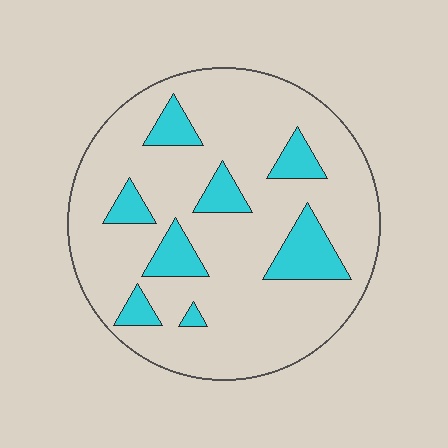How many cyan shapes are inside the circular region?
8.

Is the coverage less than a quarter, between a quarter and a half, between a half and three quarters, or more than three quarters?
Less than a quarter.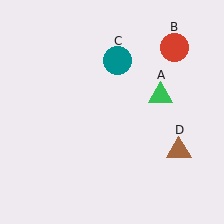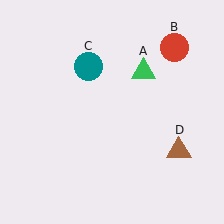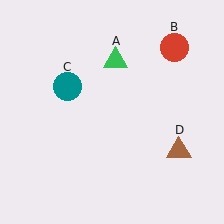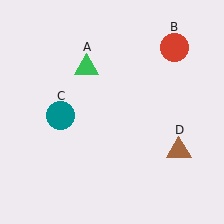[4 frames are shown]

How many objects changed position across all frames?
2 objects changed position: green triangle (object A), teal circle (object C).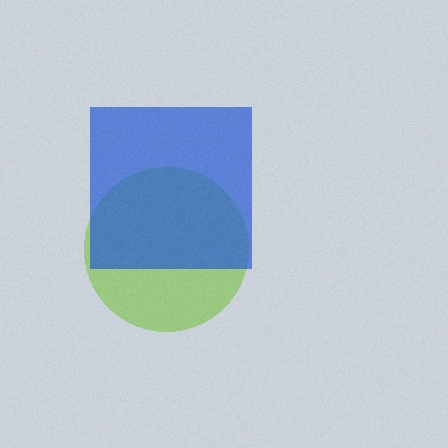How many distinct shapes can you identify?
There are 2 distinct shapes: a lime circle, a blue square.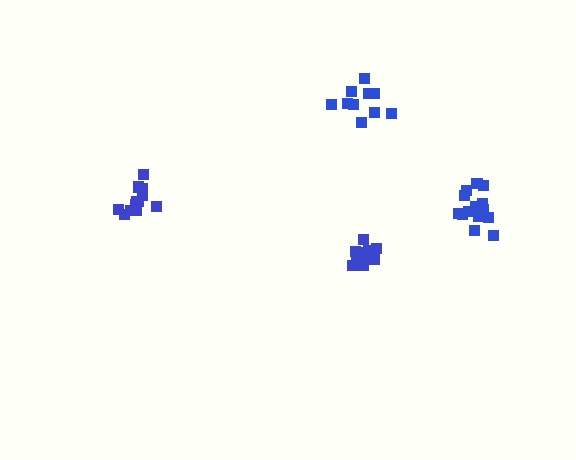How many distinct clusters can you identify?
There are 4 distinct clusters.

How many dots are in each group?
Group 1: 12 dots, Group 2: 10 dots, Group 3: 15 dots, Group 4: 13 dots (50 total).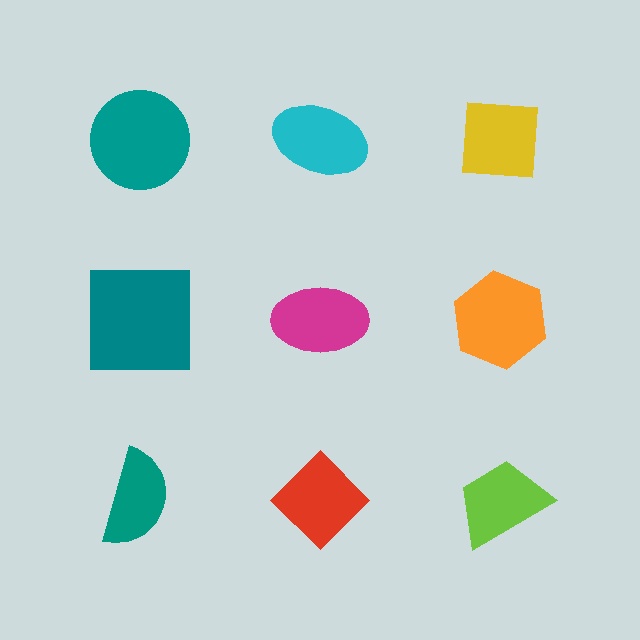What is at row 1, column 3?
A yellow square.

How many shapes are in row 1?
3 shapes.